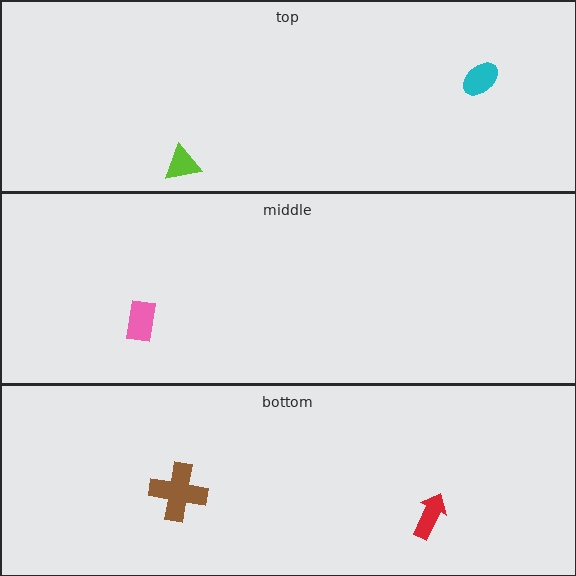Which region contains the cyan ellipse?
The top region.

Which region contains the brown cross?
The bottom region.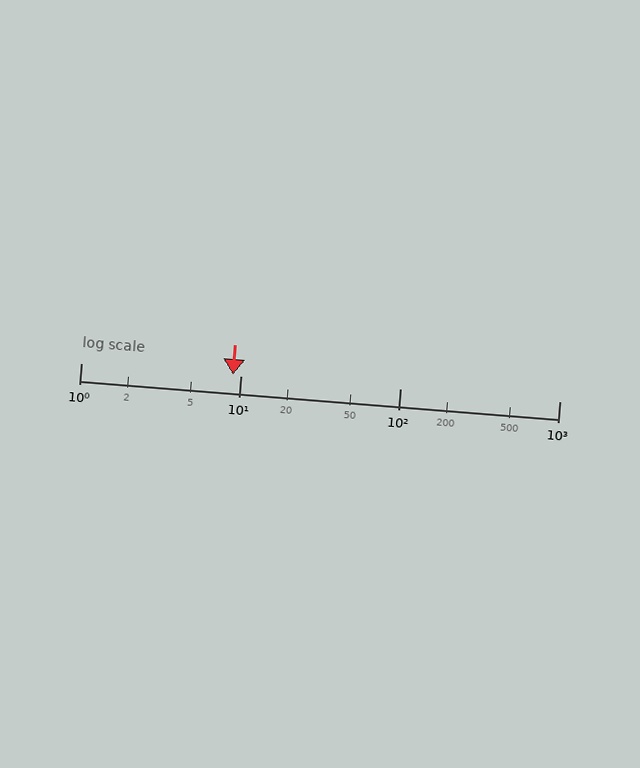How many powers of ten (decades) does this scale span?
The scale spans 3 decades, from 1 to 1000.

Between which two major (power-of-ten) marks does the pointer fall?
The pointer is between 1 and 10.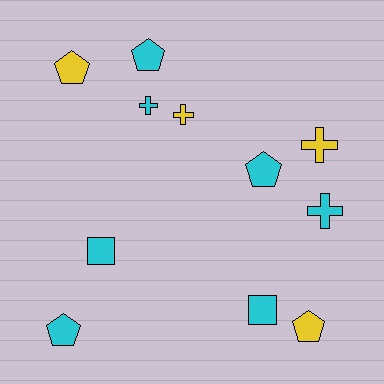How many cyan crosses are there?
There are 2 cyan crosses.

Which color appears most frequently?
Cyan, with 7 objects.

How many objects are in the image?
There are 11 objects.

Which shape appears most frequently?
Pentagon, with 5 objects.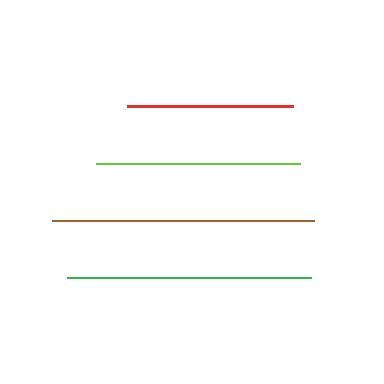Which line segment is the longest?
The brown line is the longest at approximately 262 pixels.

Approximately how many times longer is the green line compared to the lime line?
The green line is approximately 1.2 times the length of the lime line.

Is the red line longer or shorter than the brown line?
The brown line is longer than the red line.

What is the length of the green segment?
The green segment is approximately 244 pixels long.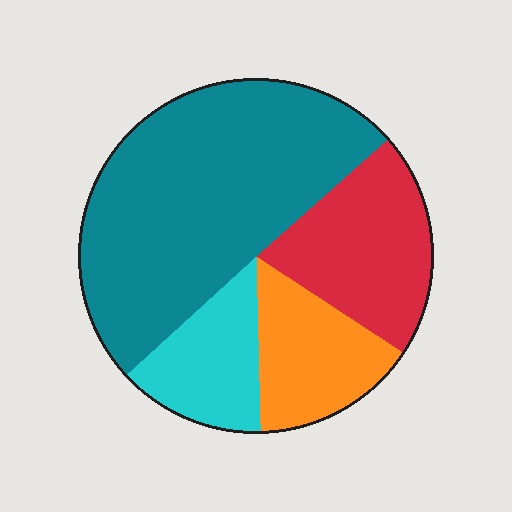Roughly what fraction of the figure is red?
Red takes up less than a quarter of the figure.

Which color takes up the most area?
Teal, at roughly 50%.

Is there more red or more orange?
Red.